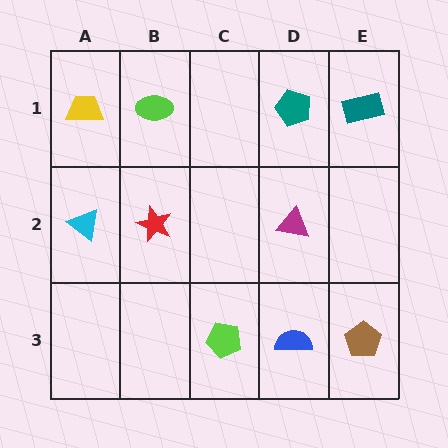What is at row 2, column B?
A red star.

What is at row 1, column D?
A teal pentagon.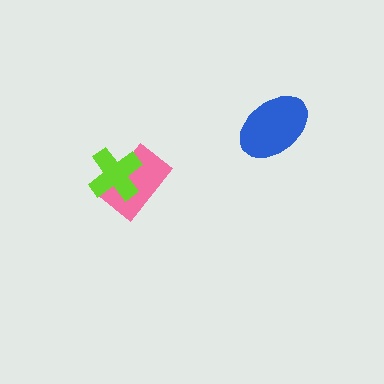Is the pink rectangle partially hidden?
Yes, it is partially covered by another shape.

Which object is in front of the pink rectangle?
The lime cross is in front of the pink rectangle.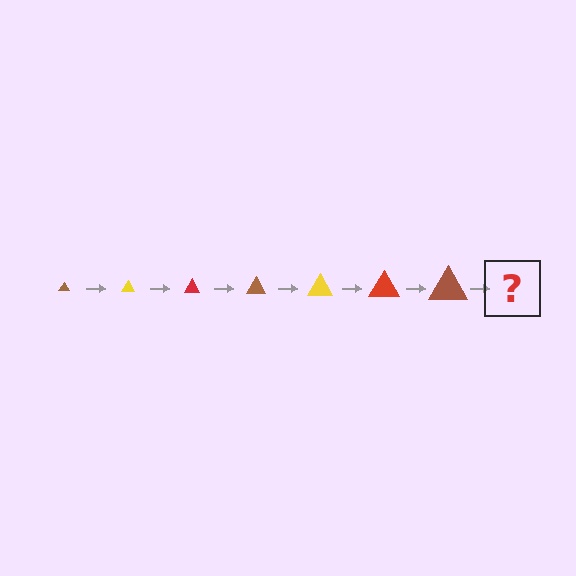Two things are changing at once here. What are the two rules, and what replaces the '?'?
The two rules are that the triangle grows larger each step and the color cycles through brown, yellow, and red. The '?' should be a yellow triangle, larger than the previous one.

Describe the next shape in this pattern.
It should be a yellow triangle, larger than the previous one.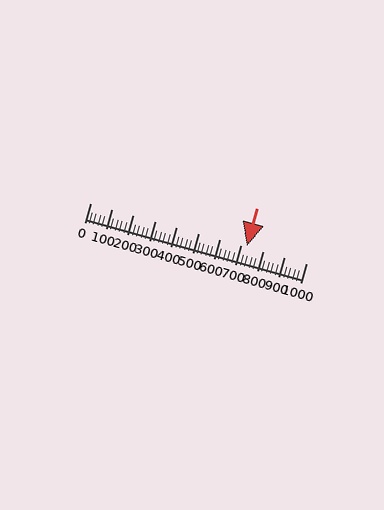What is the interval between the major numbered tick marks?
The major tick marks are spaced 100 units apart.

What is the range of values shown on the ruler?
The ruler shows values from 0 to 1000.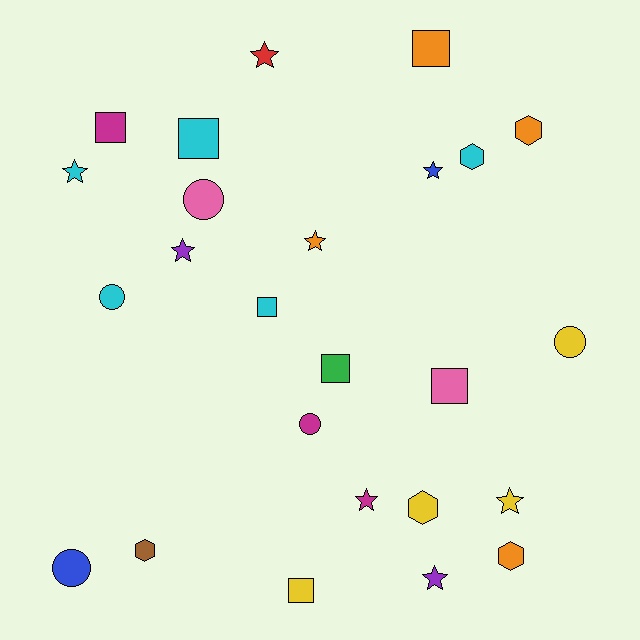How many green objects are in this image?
There is 1 green object.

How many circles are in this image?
There are 5 circles.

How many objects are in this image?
There are 25 objects.